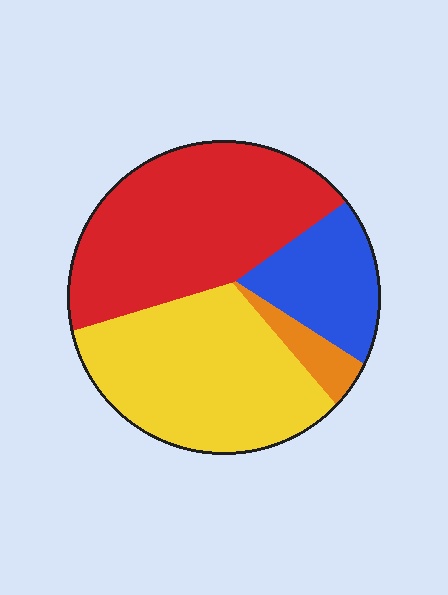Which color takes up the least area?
Orange, at roughly 5%.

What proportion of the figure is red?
Red takes up between a quarter and a half of the figure.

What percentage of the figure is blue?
Blue covers around 15% of the figure.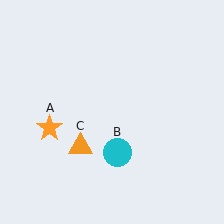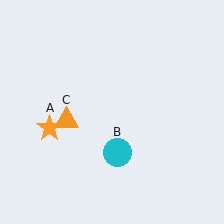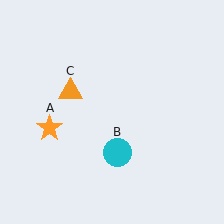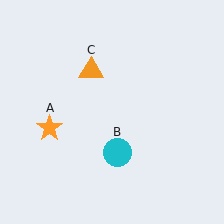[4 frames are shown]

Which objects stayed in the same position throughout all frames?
Orange star (object A) and cyan circle (object B) remained stationary.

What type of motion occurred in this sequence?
The orange triangle (object C) rotated clockwise around the center of the scene.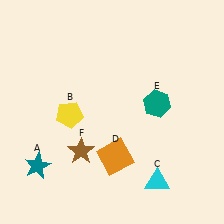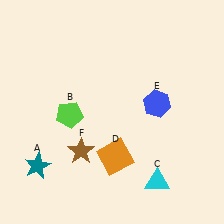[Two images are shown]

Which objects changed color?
B changed from yellow to lime. E changed from teal to blue.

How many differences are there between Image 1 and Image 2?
There are 2 differences between the two images.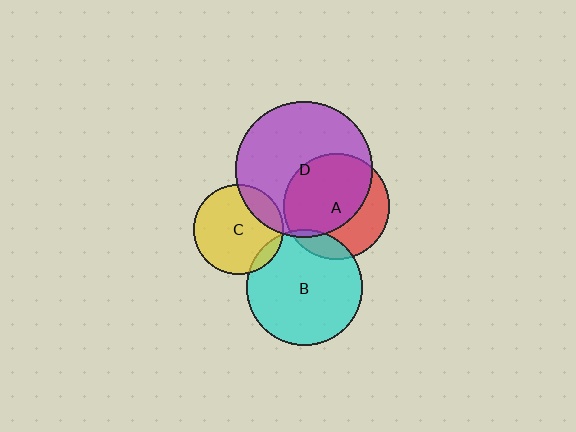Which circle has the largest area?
Circle D (purple).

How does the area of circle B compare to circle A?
Approximately 1.2 times.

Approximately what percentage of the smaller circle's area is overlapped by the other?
Approximately 10%.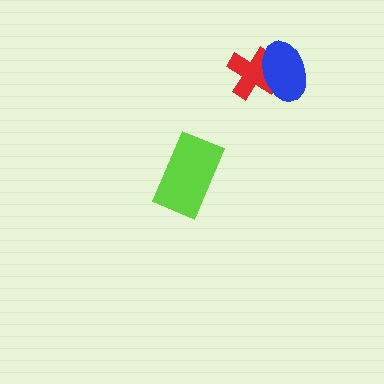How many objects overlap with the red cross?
1 object overlaps with the red cross.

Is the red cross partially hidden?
Yes, it is partially covered by another shape.